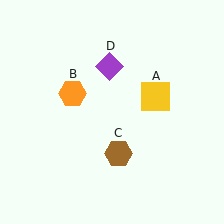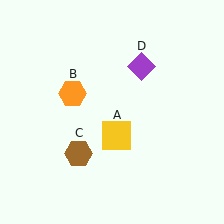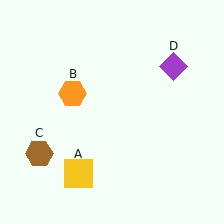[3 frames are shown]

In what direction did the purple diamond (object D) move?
The purple diamond (object D) moved right.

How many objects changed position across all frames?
3 objects changed position: yellow square (object A), brown hexagon (object C), purple diamond (object D).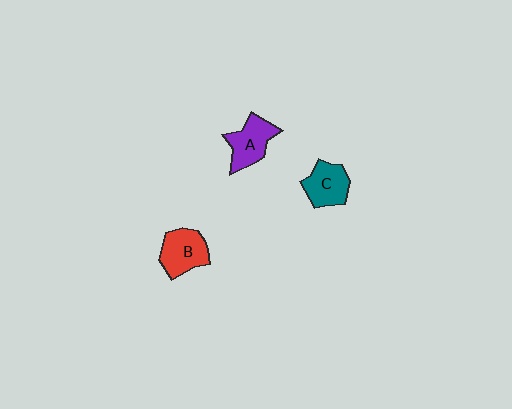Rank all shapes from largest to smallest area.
From largest to smallest: B (red), A (purple), C (teal).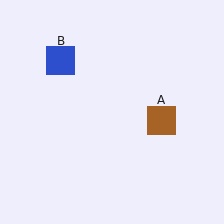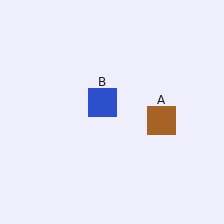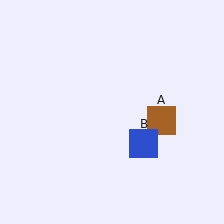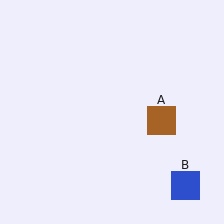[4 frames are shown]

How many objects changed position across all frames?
1 object changed position: blue square (object B).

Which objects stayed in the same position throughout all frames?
Brown square (object A) remained stationary.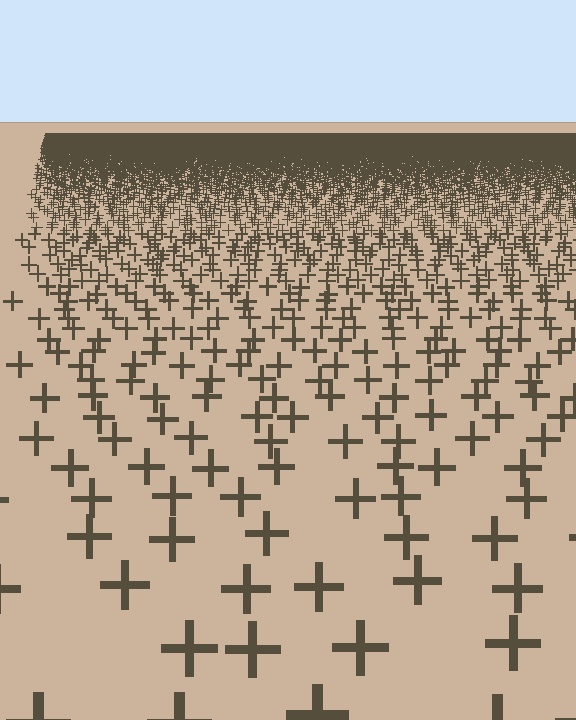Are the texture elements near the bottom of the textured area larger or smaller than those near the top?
Larger. Near the bottom, elements are closer to the viewer and appear at a bigger on-screen size.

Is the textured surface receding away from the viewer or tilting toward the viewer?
The surface is receding away from the viewer. Texture elements get smaller and denser toward the top.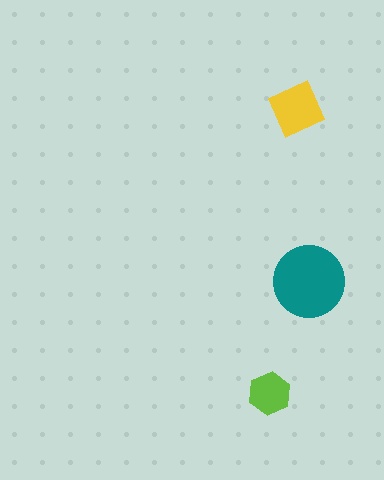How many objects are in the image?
There are 3 objects in the image.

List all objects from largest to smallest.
The teal circle, the yellow square, the lime hexagon.